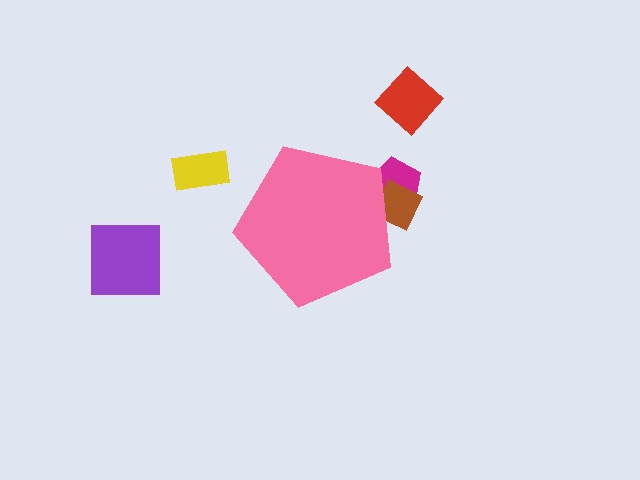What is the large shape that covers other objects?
A pink pentagon.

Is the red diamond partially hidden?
No, the red diamond is fully visible.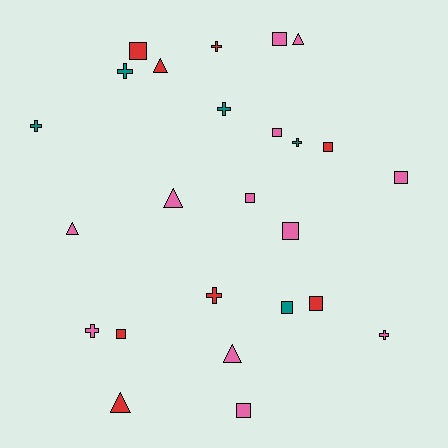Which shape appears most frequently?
Square, with 11 objects.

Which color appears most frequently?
Pink, with 12 objects.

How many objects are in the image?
There are 25 objects.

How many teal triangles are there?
There are no teal triangles.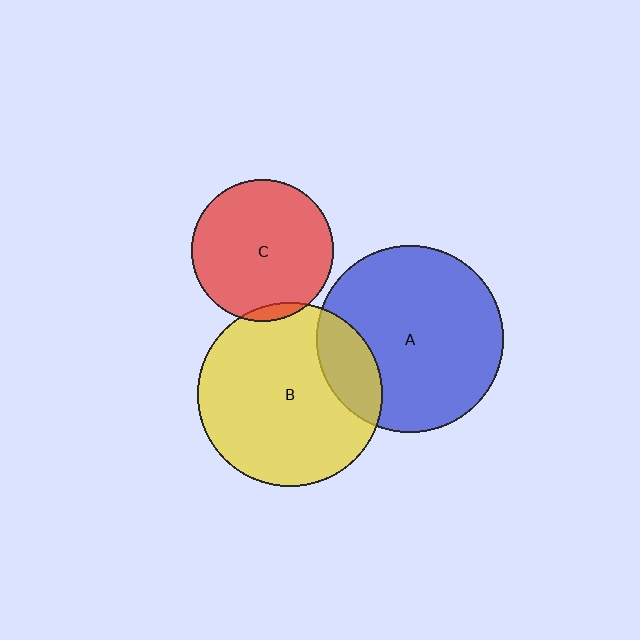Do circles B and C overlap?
Yes.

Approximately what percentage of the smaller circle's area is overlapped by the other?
Approximately 5%.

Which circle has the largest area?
Circle A (blue).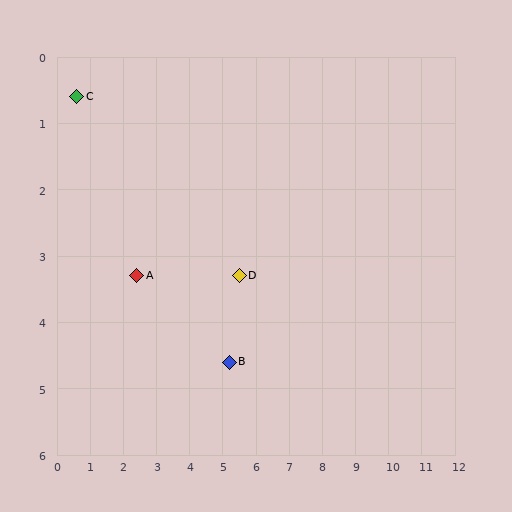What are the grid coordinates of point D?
Point D is at approximately (5.5, 3.3).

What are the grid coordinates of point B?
Point B is at approximately (5.2, 4.6).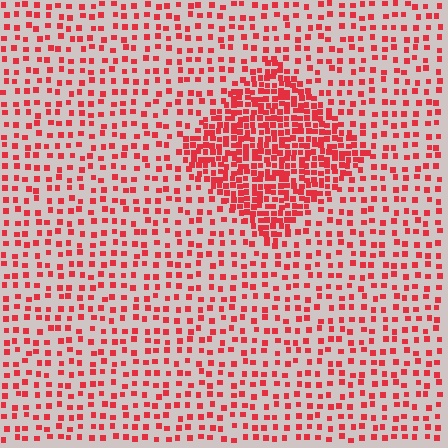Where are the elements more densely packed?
The elements are more densely packed inside the diamond boundary.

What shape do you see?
I see a diamond.